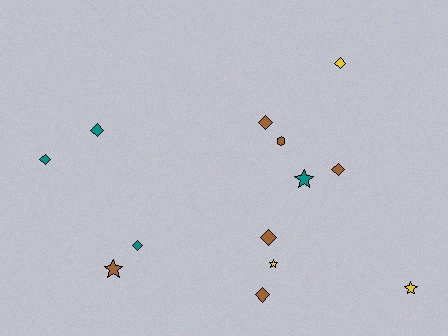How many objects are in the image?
There are 13 objects.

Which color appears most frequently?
Brown, with 6 objects.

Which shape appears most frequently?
Diamond, with 8 objects.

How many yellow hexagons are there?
There are no yellow hexagons.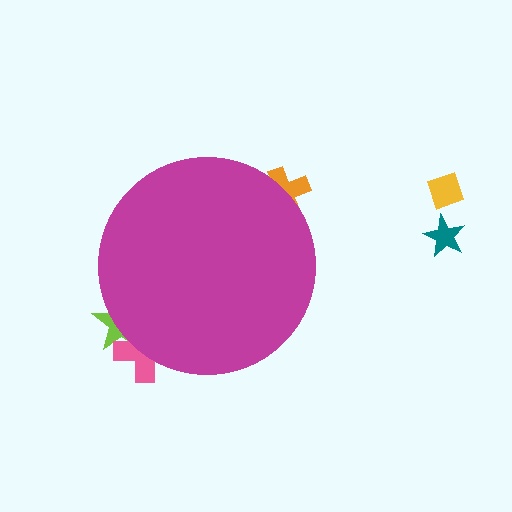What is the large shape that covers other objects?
A magenta circle.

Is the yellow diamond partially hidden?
No, the yellow diamond is fully visible.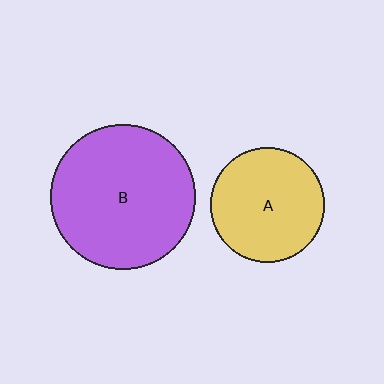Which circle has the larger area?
Circle B (purple).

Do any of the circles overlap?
No, none of the circles overlap.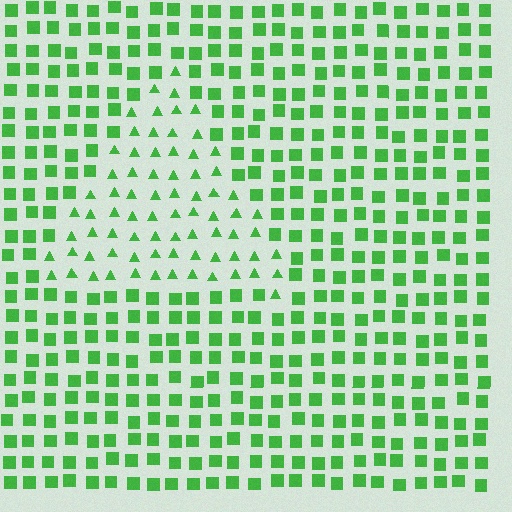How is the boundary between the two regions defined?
The boundary is defined by a change in element shape: triangles inside vs. squares outside. All elements share the same color and spacing.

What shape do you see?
I see a triangle.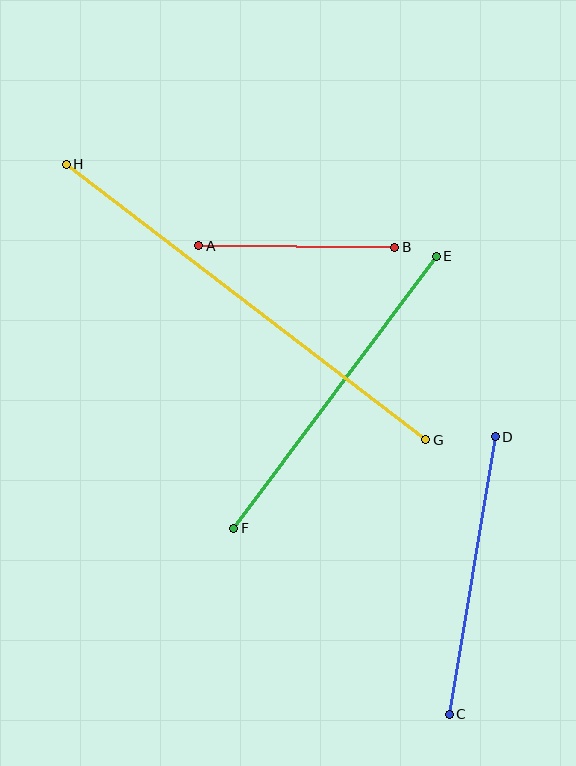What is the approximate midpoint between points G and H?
The midpoint is at approximately (246, 302) pixels.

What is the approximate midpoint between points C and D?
The midpoint is at approximately (472, 575) pixels.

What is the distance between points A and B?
The distance is approximately 196 pixels.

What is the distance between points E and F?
The distance is approximately 339 pixels.